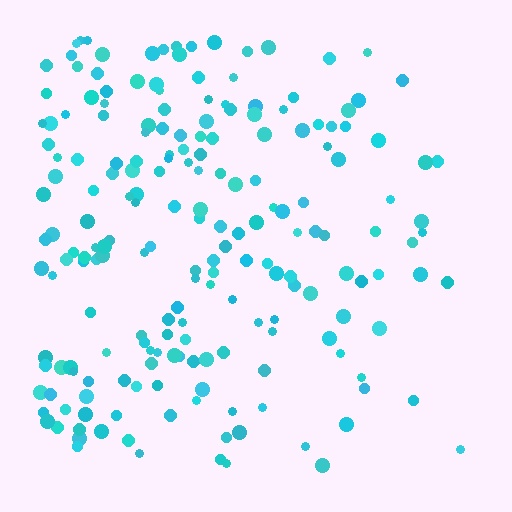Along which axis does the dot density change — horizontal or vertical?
Horizontal.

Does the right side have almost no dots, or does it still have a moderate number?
Still a moderate number, just noticeably fewer than the left.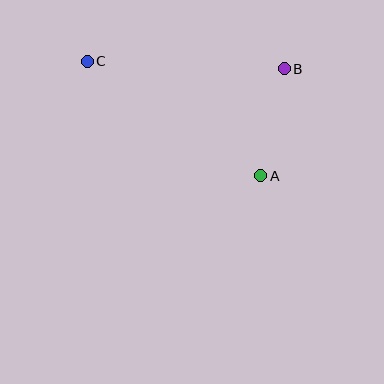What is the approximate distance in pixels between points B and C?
The distance between B and C is approximately 197 pixels.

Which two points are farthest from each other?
Points A and C are farthest from each other.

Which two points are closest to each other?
Points A and B are closest to each other.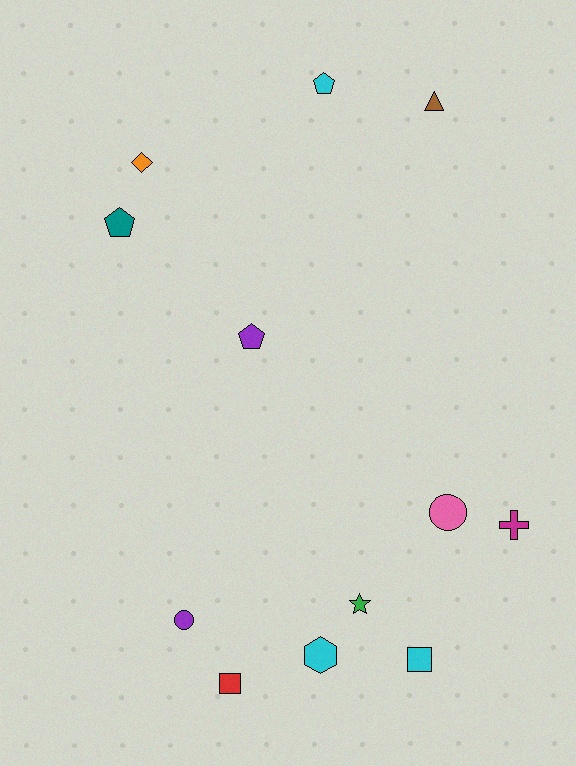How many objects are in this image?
There are 12 objects.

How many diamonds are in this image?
There is 1 diamond.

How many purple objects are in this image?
There are 2 purple objects.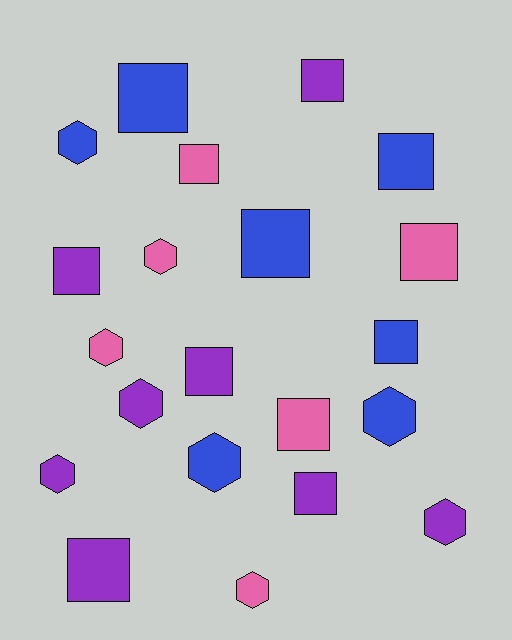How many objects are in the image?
There are 21 objects.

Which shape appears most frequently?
Square, with 12 objects.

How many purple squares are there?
There are 5 purple squares.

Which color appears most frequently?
Purple, with 8 objects.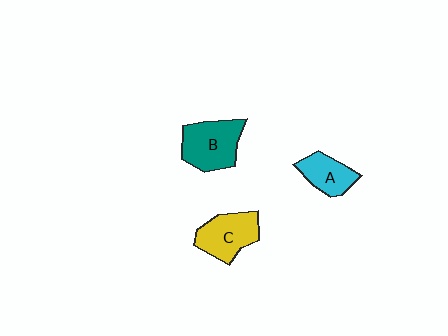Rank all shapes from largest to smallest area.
From largest to smallest: B (teal), C (yellow), A (cyan).